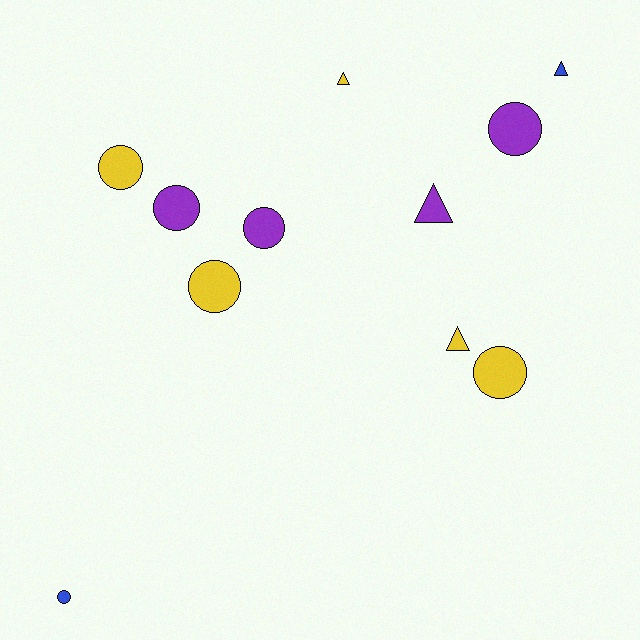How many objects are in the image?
There are 11 objects.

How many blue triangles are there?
There is 1 blue triangle.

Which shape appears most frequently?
Circle, with 7 objects.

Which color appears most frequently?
Yellow, with 5 objects.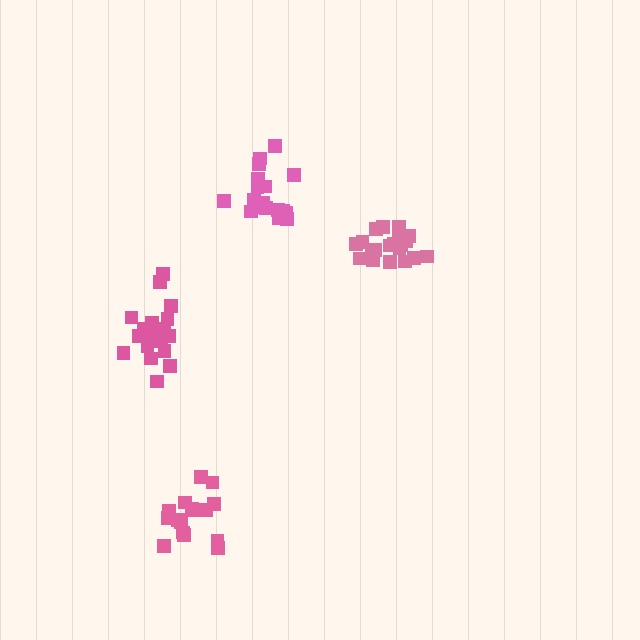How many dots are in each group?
Group 1: 19 dots, Group 2: 18 dots, Group 3: 16 dots, Group 4: 20 dots (73 total).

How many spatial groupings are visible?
There are 4 spatial groupings.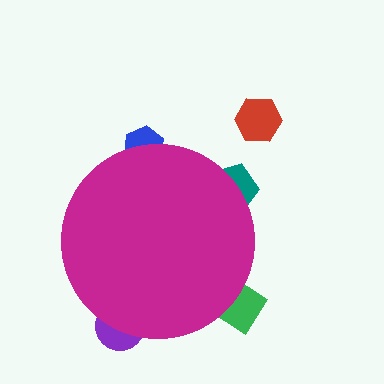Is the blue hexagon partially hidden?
Yes, the blue hexagon is partially hidden behind the magenta circle.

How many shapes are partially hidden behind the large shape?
4 shapes are partially hidden.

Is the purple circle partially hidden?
Yes, the purple circle is partially hidden behind the magenta circle.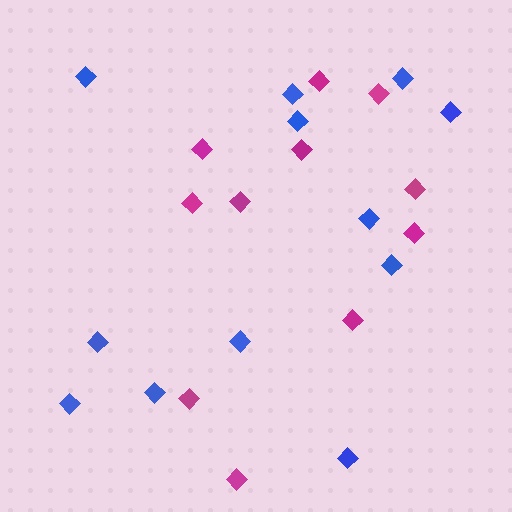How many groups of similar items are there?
There are 2 groups: one group of blue diamonds (12) and one group of magenta diamonds (11).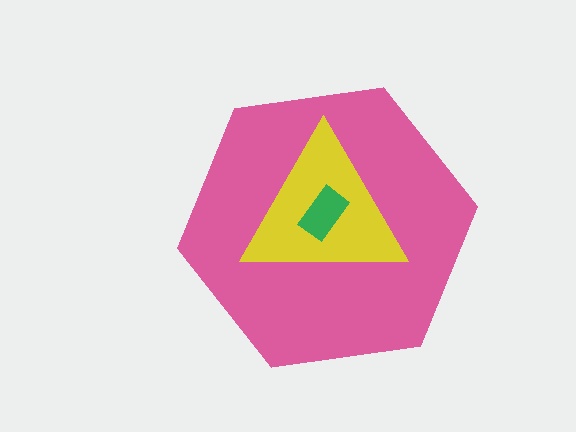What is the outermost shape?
The pink hexagon.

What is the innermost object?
The green rectangle.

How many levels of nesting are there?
3.